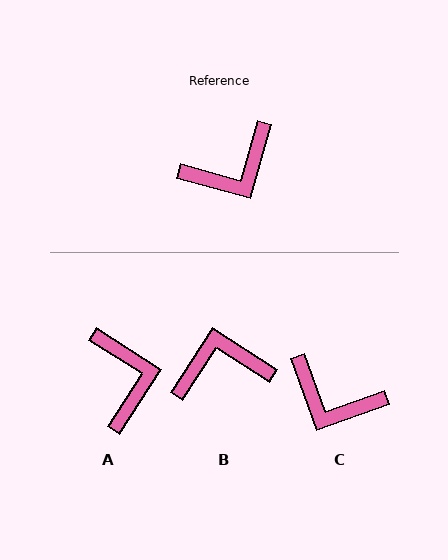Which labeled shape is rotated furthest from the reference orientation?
B, about 163 degrees away.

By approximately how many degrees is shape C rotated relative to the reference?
Approximately 55 degrees clockwise.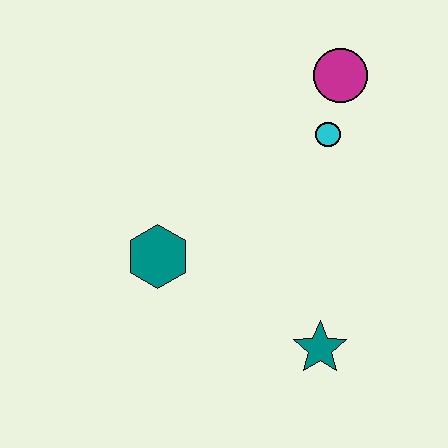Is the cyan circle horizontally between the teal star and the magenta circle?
Yes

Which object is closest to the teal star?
The teal hexagon is closest to the teal star.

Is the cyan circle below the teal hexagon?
No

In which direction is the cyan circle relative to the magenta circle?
The cyan circle is below the magenta circle.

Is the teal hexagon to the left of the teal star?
Yes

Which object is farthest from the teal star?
The magenta circle is farthest from the teal star.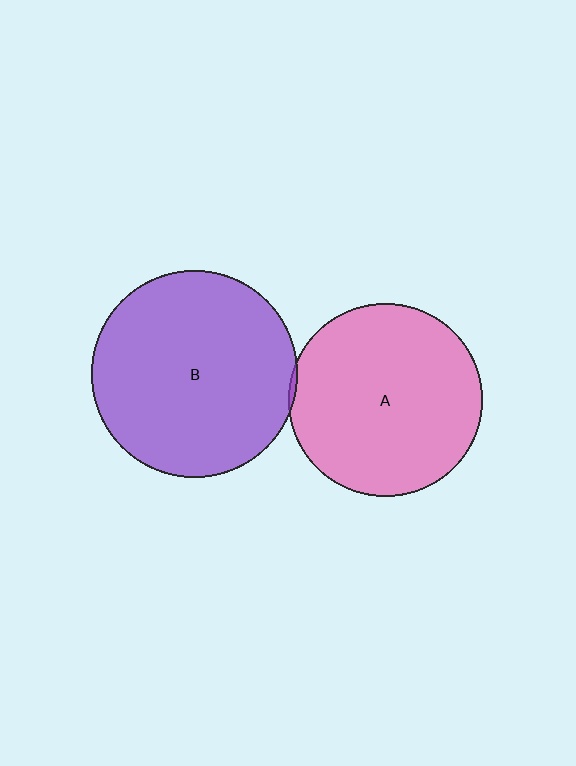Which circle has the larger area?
Circle B (purple).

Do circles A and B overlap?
Yes.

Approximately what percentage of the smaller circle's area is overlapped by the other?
Approximately 5%.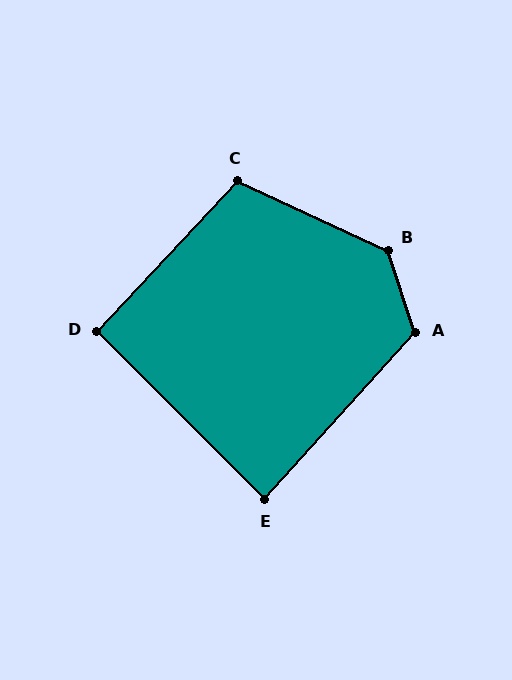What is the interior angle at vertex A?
Approximately 120 degrees (obtuse).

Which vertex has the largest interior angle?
B, at approximately 133 degrees.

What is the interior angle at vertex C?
Approximately 109 degrees (obtuse).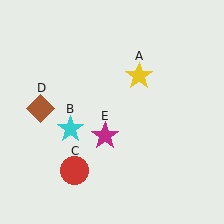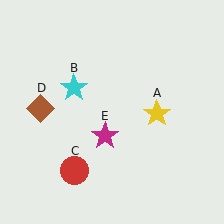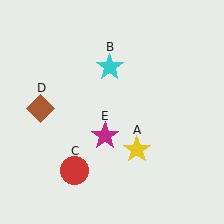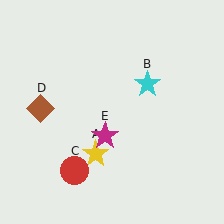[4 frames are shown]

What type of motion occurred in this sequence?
The yellow star (object A), cyan star (object B) rotated clockwise around the center of the scene.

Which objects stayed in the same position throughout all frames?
Red circle (object C) and brown diamond (object D) and magenta star (object E) remained stationary.